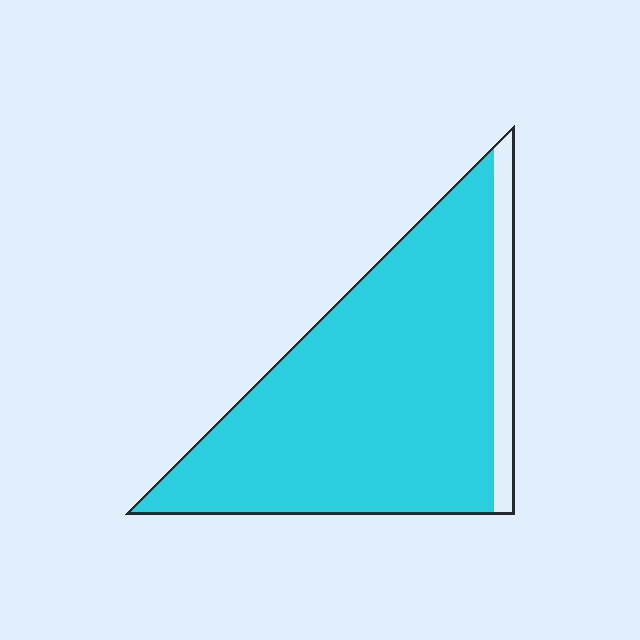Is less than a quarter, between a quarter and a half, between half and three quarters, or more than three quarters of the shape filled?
More than three quarters.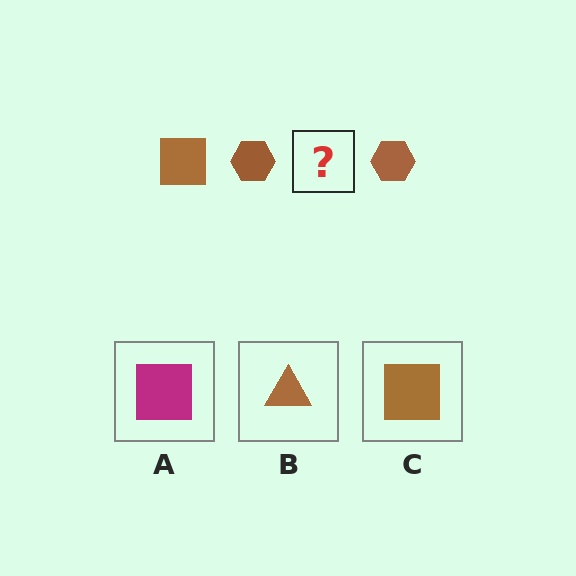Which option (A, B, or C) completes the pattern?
C.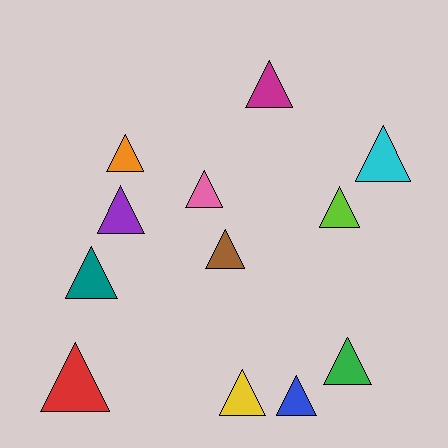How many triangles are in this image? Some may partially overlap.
There are 12 triangles.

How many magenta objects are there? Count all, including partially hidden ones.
There is 1 magenta object.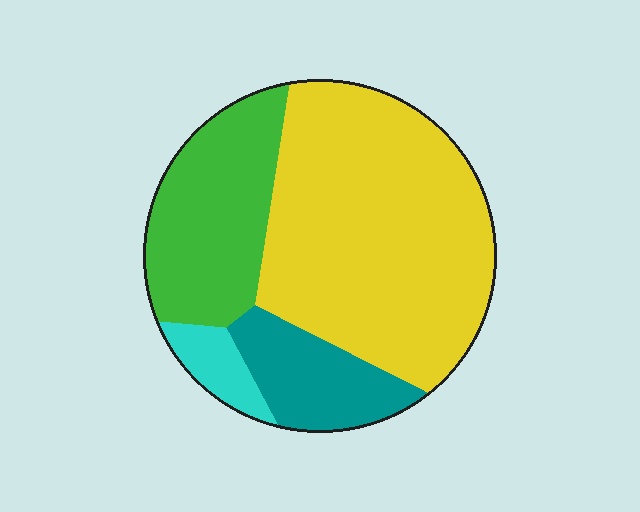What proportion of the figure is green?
Green takes up about one quarter (1/4) of the figure.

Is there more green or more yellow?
Yellow.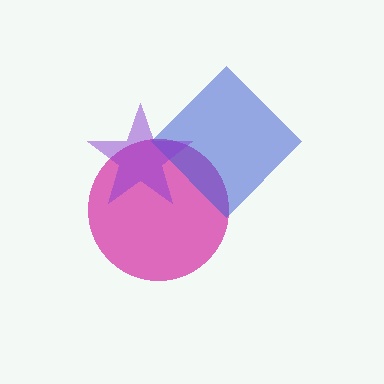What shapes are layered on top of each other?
The layered shapes are: a magenta circle, a blue diamond, a purple star.